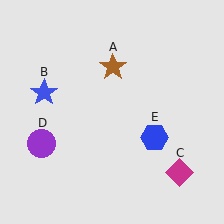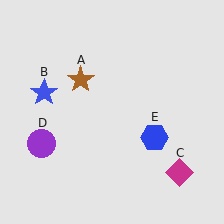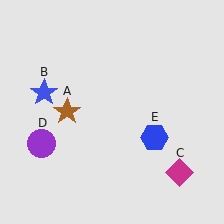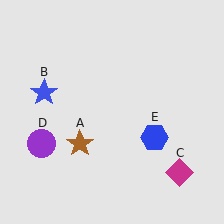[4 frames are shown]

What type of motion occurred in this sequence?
The brown star (object A) rotated counterclockwise around the center of the scene.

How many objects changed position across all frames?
1 object changed position: brown star (object A).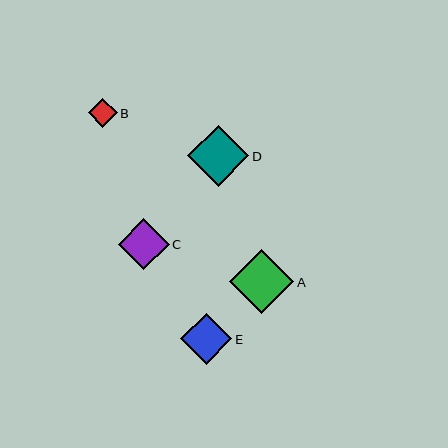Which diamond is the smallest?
Diamond B is the smallest with a size of approximately 29 pixels.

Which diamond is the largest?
Diamond A is the largest with a size of approximately 64 pixels.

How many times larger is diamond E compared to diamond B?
Diamond E is approximately 1.8 times the size of diamond B.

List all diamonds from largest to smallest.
From largest to smallest: A, D, E, C, B.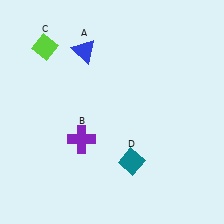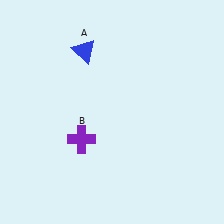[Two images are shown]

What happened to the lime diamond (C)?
The lime diamond (C) was removed in Image 2. It was in the top-left area of Image 1.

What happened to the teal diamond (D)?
The teal diamond (D) was removed in Image 2. It was in the bottom-right area of Image 1.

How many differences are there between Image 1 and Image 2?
There are 2 differences between the two images.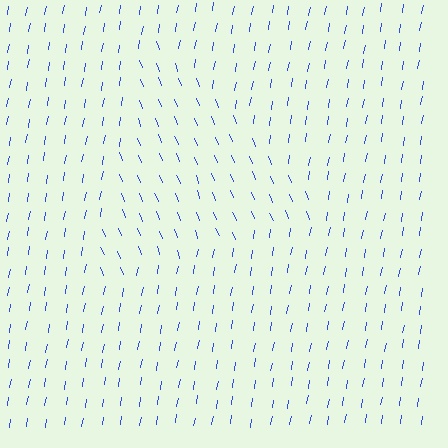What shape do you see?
I see a triangle.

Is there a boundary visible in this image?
Yes, there is a texture boundary formed by a change in line orientation.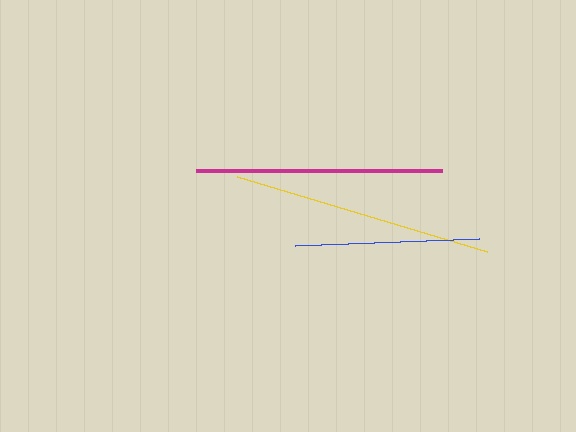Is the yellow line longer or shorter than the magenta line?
The yellow line is longer than the magenta line.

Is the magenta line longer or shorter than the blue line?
The magenta line is longer than the blue line.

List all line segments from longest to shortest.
From longest to shortest: yellow, magenta, blue.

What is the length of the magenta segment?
The magenta segment is approximately 246 pixels long.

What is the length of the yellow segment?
The yellow segment is approximately 260 pixels long.